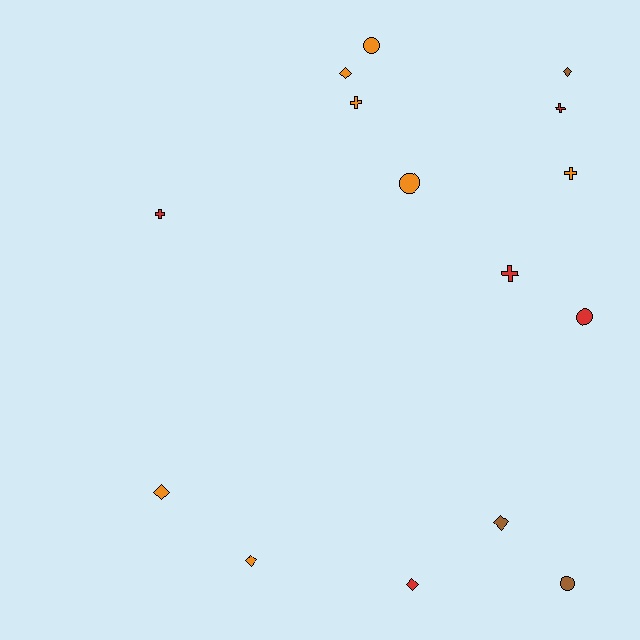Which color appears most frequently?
Orange, with 7 objects.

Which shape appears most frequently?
Diamond, with 6 objects.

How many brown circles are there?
There is 1 brown circle.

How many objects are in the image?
There are 15 objects.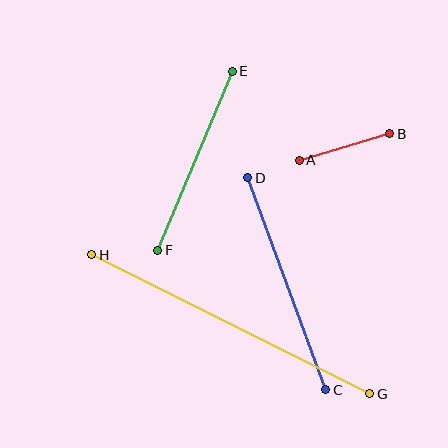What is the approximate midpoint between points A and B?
The midpoint is at approximately (345, 147) pixels.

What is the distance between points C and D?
The distance is approximately 226 pixels.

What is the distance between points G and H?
The distance is approximately 311 pixels.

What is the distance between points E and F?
The distance is approximately 194 pixels.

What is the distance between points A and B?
The distance is approximately 94 pixels.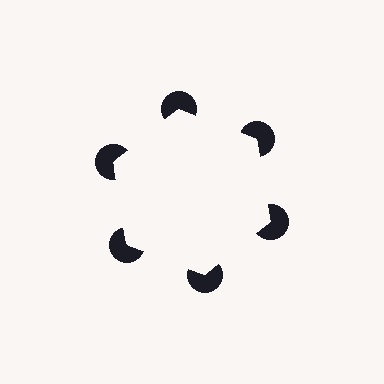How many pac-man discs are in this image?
There are 6 — one at each vertex of the illusory hexagon.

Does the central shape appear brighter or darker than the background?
It typically appears slightly brighter than the background, even though no actual brightness change is drawn.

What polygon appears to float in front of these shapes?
An illusory hexagon — its edges are inferred from the aligned wedge cuts in the pac-man discs, not physically drawn.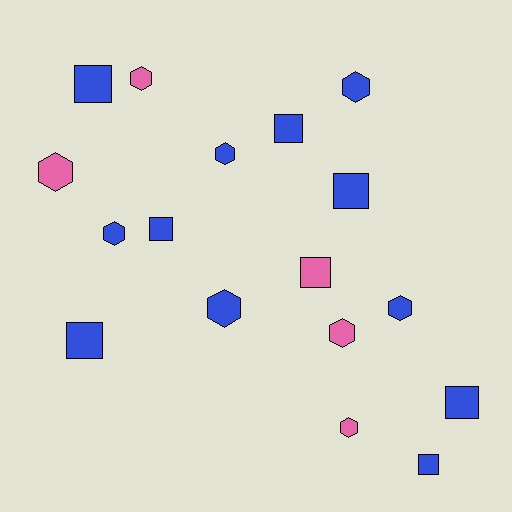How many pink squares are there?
There is 1 pink square.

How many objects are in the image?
There are 17 objects.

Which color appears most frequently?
Blue, with 12 objects.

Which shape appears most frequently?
Hexagon, with 9 objects.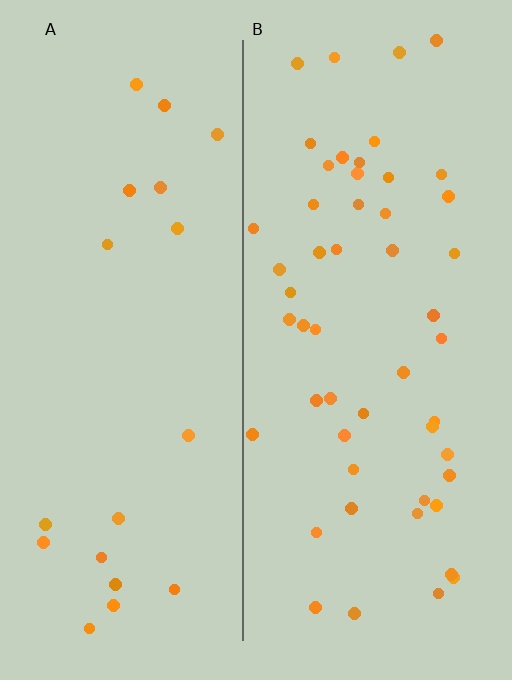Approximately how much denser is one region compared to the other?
Approximately 2.7× — region B over region A.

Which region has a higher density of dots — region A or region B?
B (the right).